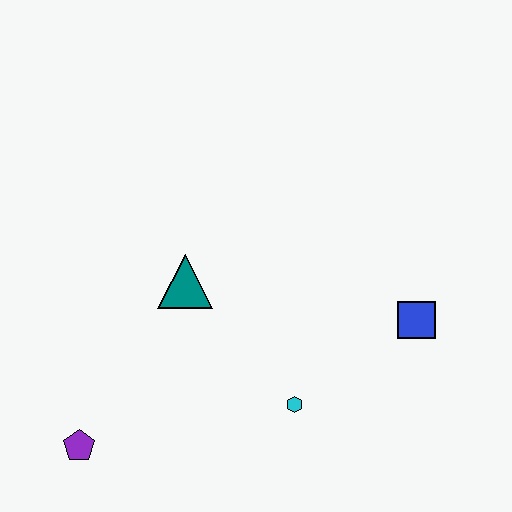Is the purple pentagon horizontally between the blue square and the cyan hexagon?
No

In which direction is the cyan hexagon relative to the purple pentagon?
The cyan hexagon is to the right of the purple pentagon.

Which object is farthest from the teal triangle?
The blue square is farthest from the teal triangle.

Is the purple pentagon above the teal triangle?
No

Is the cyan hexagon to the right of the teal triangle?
Yes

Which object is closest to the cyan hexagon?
The blue square is closest to the cyan hexagon.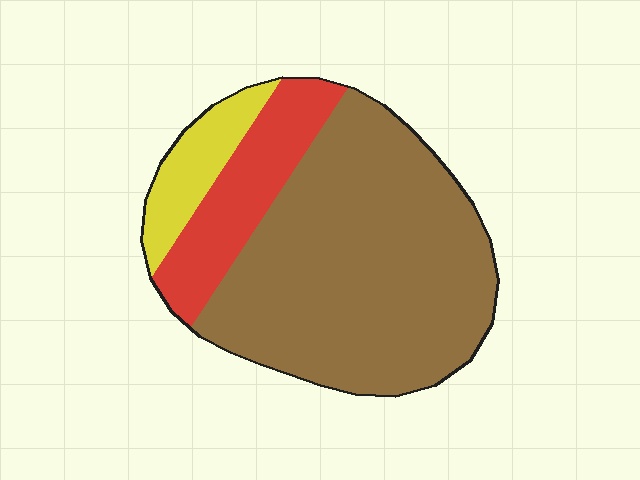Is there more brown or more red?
Brown.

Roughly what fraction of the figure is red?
Red covers about 20% of the figure.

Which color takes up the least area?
Yellow, at roughly 10%.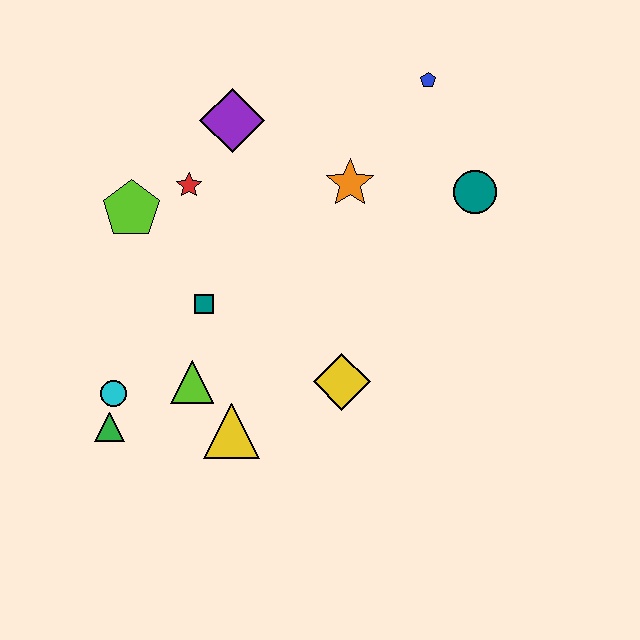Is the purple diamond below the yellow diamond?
No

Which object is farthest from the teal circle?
The green triangle is farthest from the teal circle.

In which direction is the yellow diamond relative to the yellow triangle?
The yellow diamond is to the right of the yellow triangle.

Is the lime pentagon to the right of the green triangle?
Yes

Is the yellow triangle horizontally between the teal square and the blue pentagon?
Yes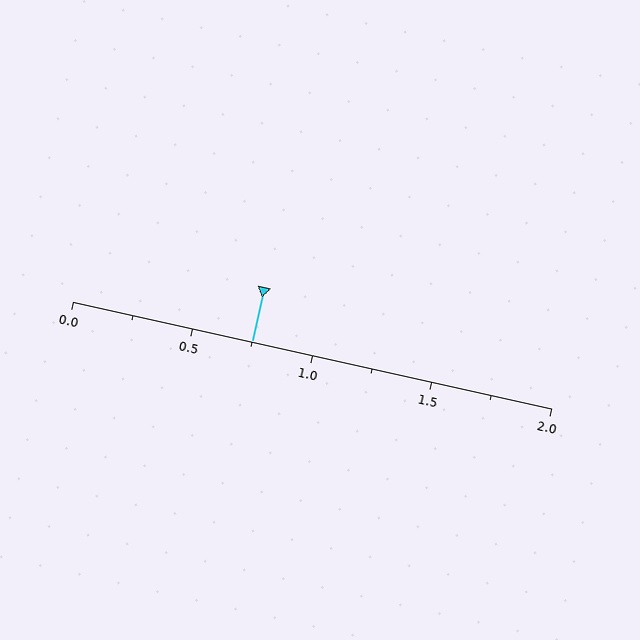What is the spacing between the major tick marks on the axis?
The major ticks are spaced 0.5 apart.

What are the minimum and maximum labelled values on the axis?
The axis runs from 0.0 to 2.0.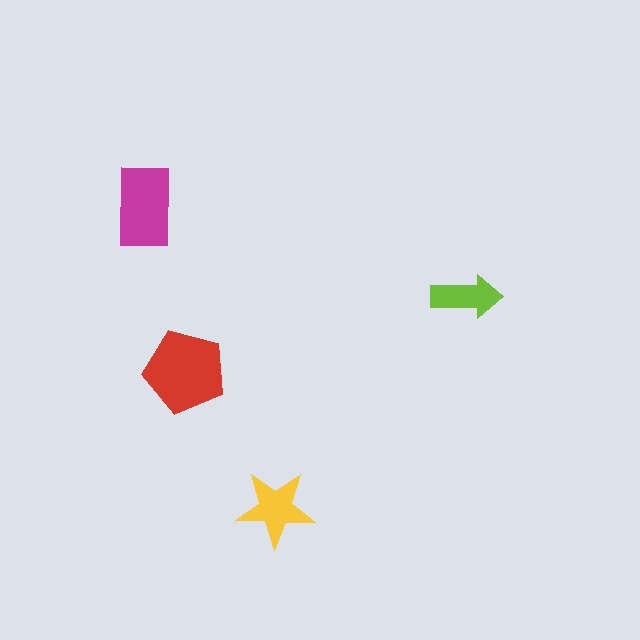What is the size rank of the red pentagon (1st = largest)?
1st.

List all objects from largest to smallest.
The red pentagon, the magenta rectangle, the yellow star, the lime arrow.